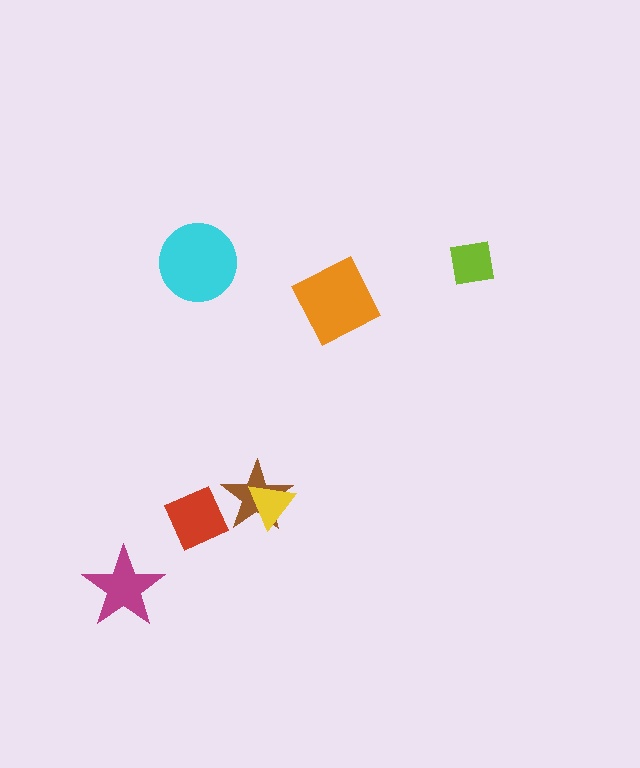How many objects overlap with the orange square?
0 objects overlap with the orange square.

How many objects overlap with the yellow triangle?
1 object overlaps with the yellow triangle.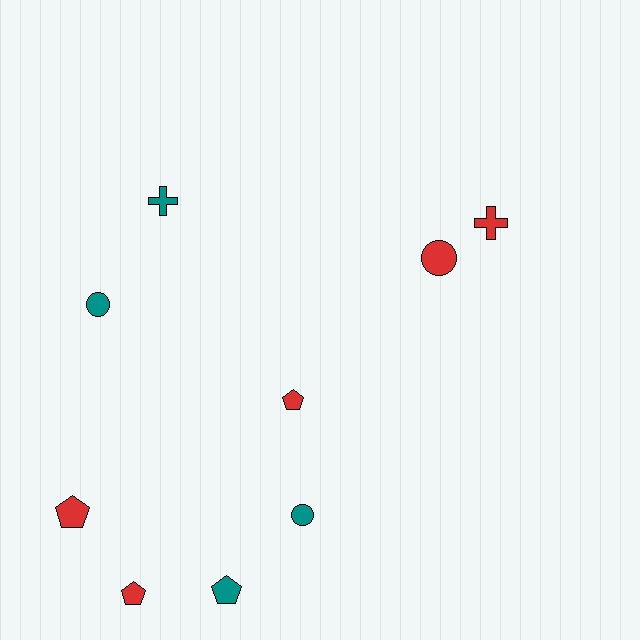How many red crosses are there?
There is 1 red cross.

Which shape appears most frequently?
Pentagon, with 4 objects.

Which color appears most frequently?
Red, with 5 objects.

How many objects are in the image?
There are 9 objects.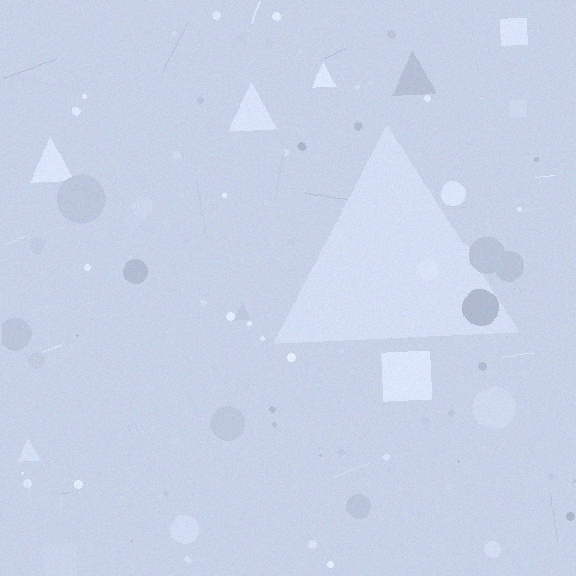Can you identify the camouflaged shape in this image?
The camouflaged shape is a triangle.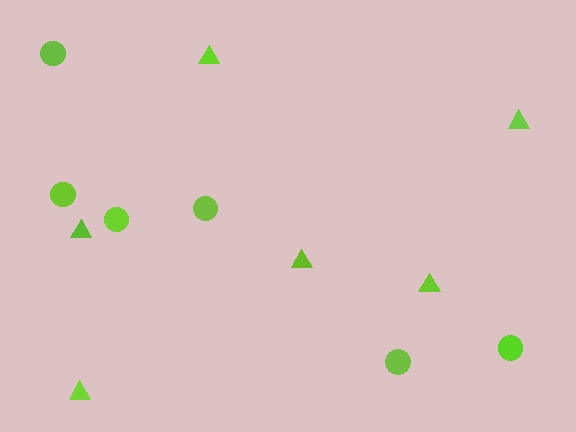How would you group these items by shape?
There are 2 groups: one group of circles (6) and one group of triangles (6).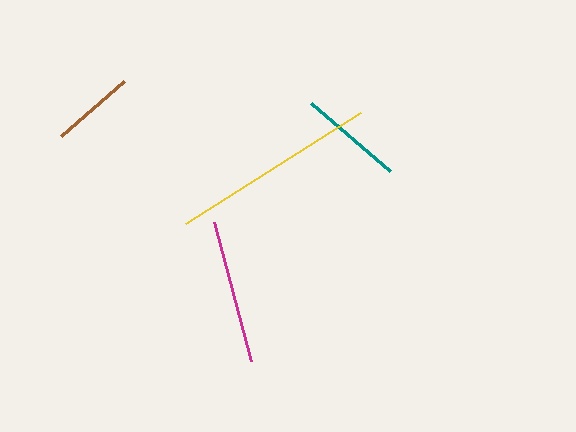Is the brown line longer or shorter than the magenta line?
The magenta line is longer than the brown line.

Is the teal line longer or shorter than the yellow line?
The yellow line is longer than the teal line.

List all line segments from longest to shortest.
From longest to shortest: yellow, magenta, teal, brown.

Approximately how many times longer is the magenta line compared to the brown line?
The magenta line is approximately 1.7 times the length of the brown line.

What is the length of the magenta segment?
The magenta segment is approximately 143 pixels long.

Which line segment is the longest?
The yellow line is the longest at approximately 207 pixels.